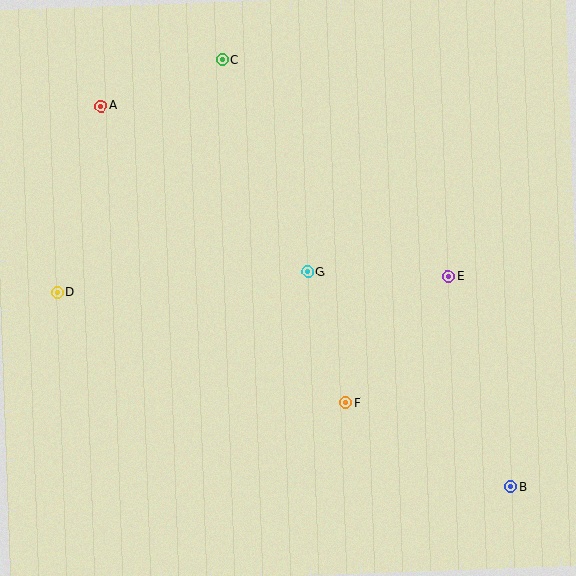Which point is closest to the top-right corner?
Point E is closest to the top-right corner.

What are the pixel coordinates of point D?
Point D is at (57, 292).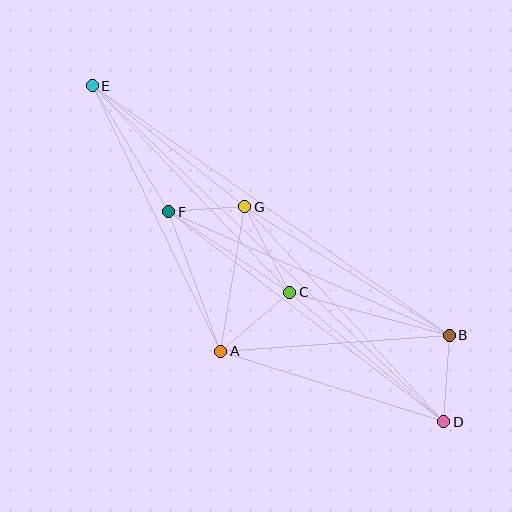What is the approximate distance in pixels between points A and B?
The distance between A and B is approximately 229 pixels.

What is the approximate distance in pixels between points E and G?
The distance between E and G is approximately 194 pixels.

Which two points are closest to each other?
Points F and G are closest to each other.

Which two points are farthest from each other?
Points D and E are farthest from each other.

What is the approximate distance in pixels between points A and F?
The distance between A and F is approximately 149 pixels.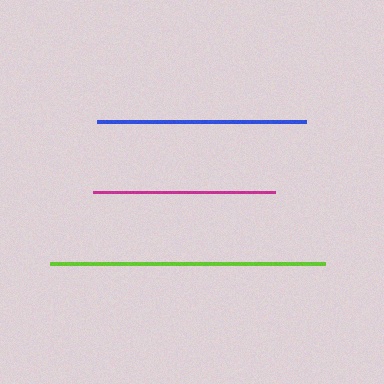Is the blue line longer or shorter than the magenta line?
The blue line is longer than the magenta line.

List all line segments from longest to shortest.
From longest to shortest: lime, blue, magenta.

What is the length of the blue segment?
The blue segment is approximately 209 pixels long.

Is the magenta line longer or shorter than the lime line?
The lime line is longer than the magenta line.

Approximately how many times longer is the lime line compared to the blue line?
The lime line is approximately 1.3 times the length of the blue line.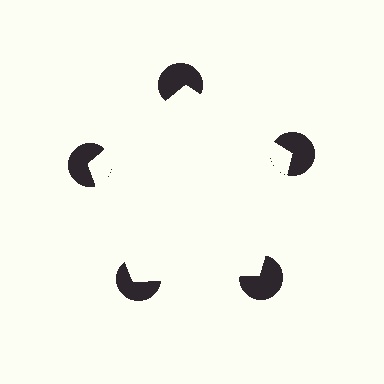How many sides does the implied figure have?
5 sides.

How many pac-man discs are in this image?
There are 5 — one at each vertex of the illusory pentagon.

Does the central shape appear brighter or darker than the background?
It typically appears slightly brighter than the background, even though no actual brightness change is drawn.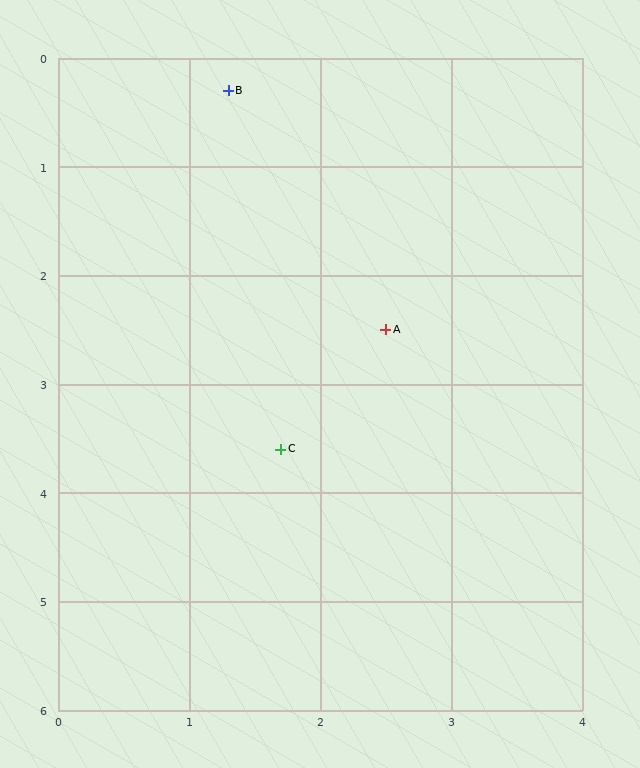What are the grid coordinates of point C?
Point C is at approximately (1.7, 3.6).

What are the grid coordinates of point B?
Point B is at approximately (1.3, 0.3).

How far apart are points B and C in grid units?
Points B and C are about 3.3 grid units apart.